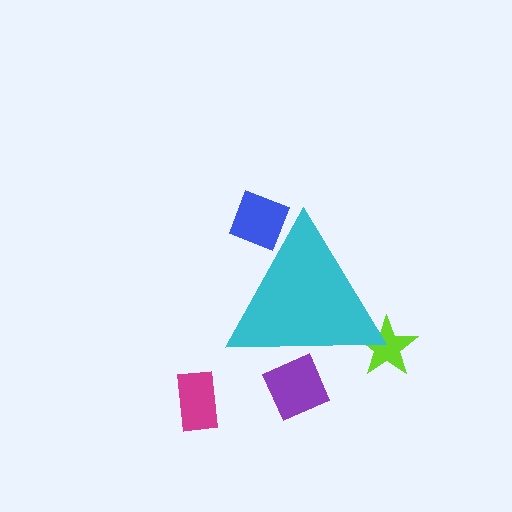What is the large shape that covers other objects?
A cyan triangle.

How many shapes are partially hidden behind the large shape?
3 shapes are partially hidden.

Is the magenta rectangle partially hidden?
No, the magenta rectangle is fully visible.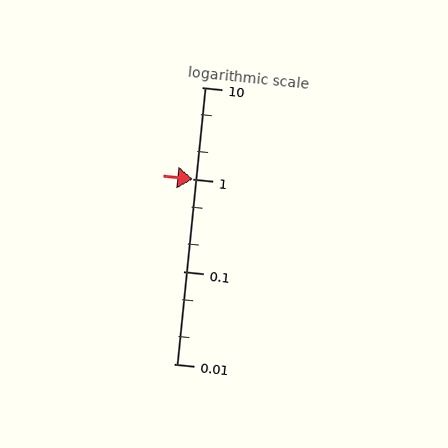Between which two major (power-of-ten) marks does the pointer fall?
The pointer is between 1 and 10.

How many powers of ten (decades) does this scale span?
The scale spans 3 decades, from 0.01 to 10.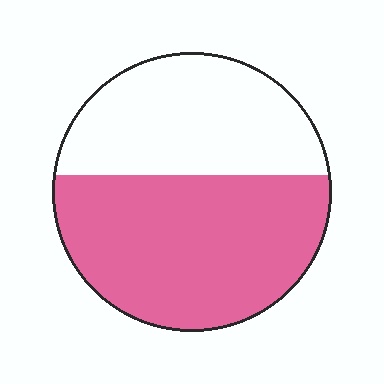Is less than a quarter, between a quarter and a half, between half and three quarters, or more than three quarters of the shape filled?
Between half and three quarters.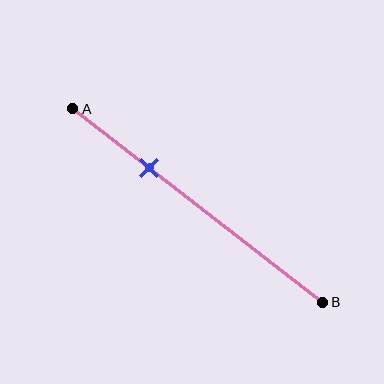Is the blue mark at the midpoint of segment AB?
No, the mark is at about 30% from A, not at the 50% midpoint.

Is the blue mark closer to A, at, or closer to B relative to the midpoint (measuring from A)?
The blue mark is closer to point A than the midpoint of segment AB.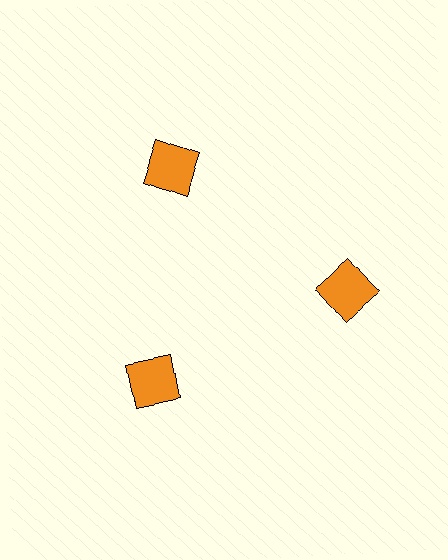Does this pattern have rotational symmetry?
Yes, this pattern has 3-fold rotational symmetry. It looks the same after rotating 120 degrees around the center.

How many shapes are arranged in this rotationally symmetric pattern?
There are 3 shapes, arranged in 3 groups of 1.